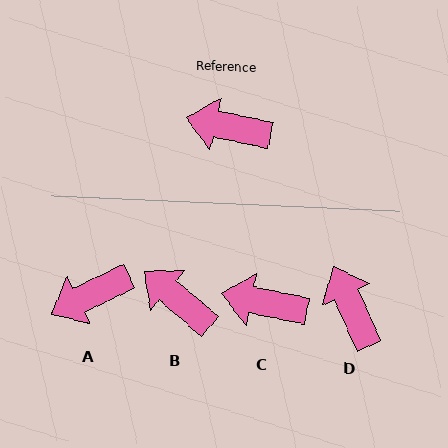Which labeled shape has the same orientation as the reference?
C.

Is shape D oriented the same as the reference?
No, it is off by about 54 degrees.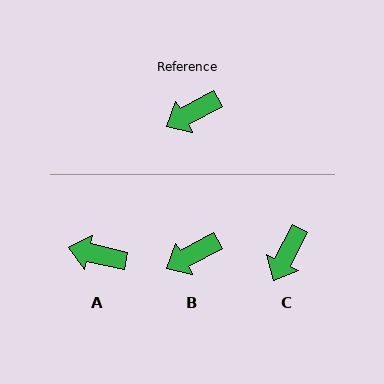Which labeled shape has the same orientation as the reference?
B.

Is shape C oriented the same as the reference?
No, it is off by about 34 degrees.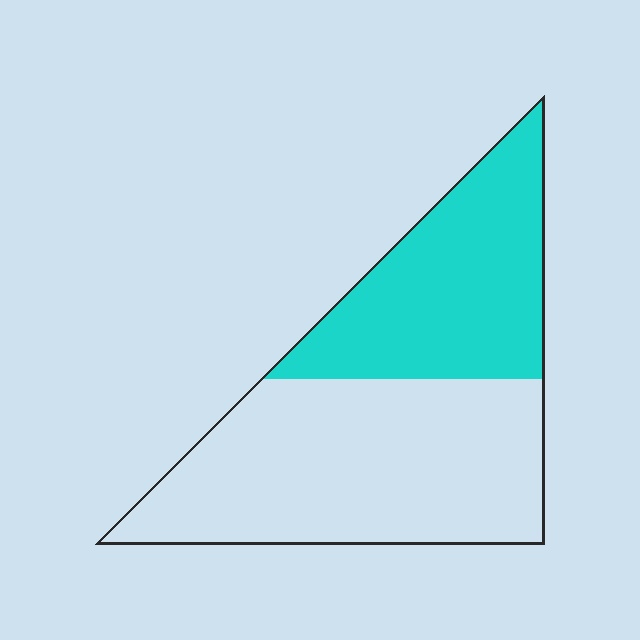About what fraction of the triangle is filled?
About two fifths (2/5).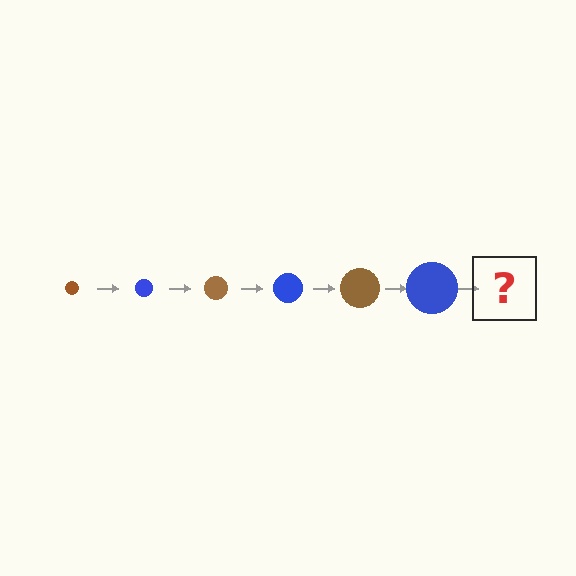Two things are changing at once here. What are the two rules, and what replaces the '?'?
The two rules are that the circle grows larger each step and the color cycles through brown and blue. The '?' should be a brown circle, larger than the previous one.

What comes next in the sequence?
The next element should be a brown circle, larger than the previous one.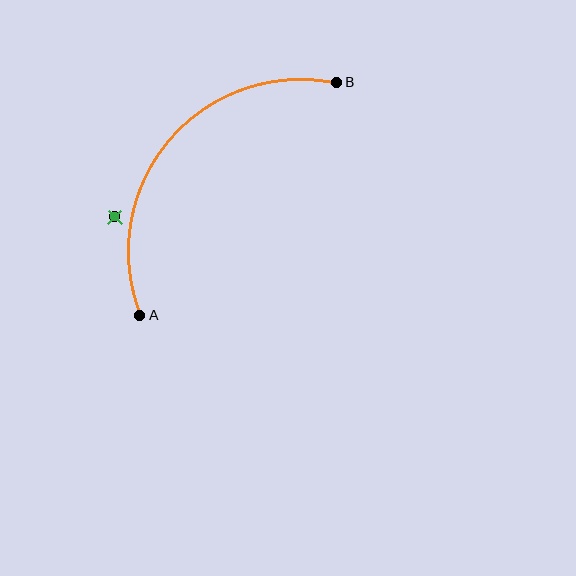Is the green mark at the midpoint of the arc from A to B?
No — the green mark does not lie on the arc at all. It sits slightly outside the curve.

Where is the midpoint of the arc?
The arc midpoint is the point on the curve farthest from the straight line joining A and B. It sits above and to the left of that line.